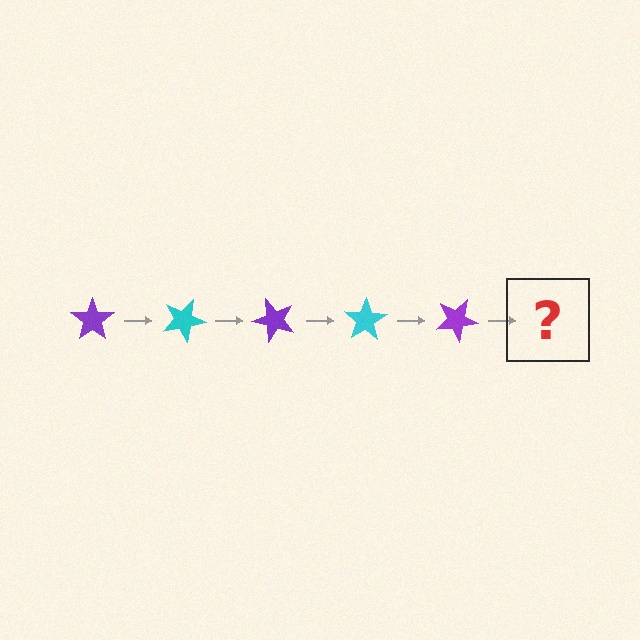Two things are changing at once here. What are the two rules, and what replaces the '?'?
The two rules are that it rotates 25 degrees each step and the color cycles through purple and cyan. The '?' should be a cyan star, rotated 125 degrees from the start.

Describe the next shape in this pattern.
It should be a cyan star, rotated 125 degrees from the start.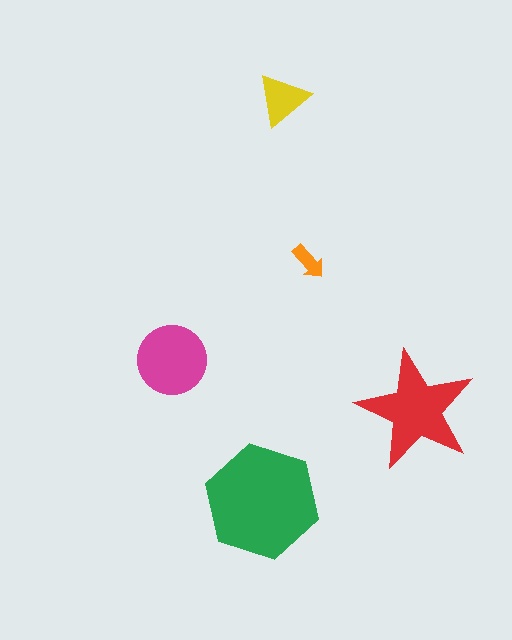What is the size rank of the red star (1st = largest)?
2nd.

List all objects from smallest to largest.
The orange arrow, the yellow triangle, the magenta circle, the red star, the green hexagon.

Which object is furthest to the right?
The red star is rightmost.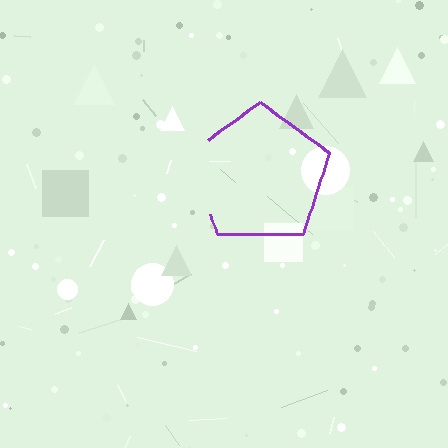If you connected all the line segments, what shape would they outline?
They would outline a pentagon.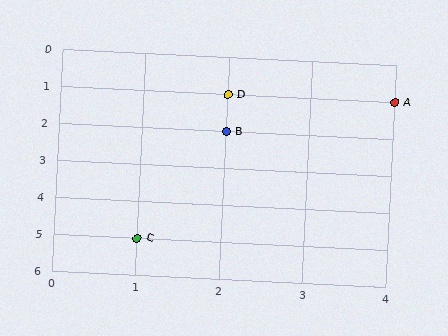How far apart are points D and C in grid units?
Points D and C are 1 column and 4 rows apart (about 4.1 grid units diagonally).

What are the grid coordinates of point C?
Point C is at grid coordinates (1, 5).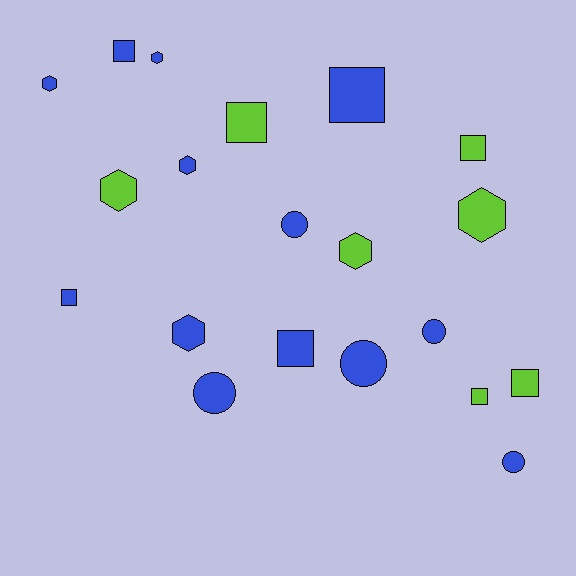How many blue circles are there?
There are 5 blue circles.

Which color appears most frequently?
Blue, with 13 objects.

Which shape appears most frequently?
Square, with 8 objects.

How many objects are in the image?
There are 20 objects.